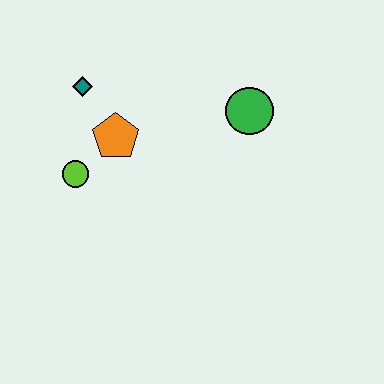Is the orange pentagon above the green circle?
No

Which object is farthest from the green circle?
The lime circle is farthest from the green circle.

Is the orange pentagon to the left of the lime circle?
No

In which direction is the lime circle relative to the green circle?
The lime circle is to the left of the green circle.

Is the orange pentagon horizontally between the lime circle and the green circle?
Yes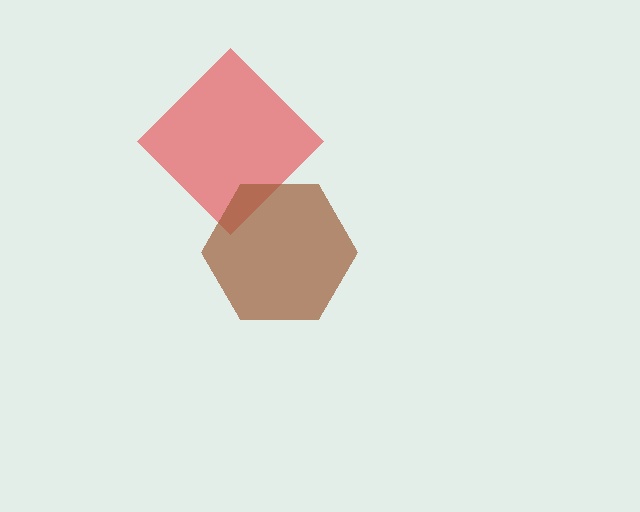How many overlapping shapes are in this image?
There are 2 overlapping shapes in the image.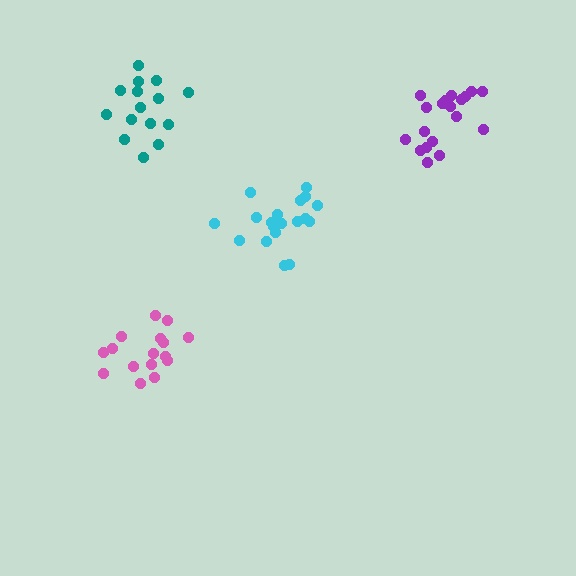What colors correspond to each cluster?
The clusters are colored: purple, cyan, pink, teal.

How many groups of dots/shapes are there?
There are 4 groups.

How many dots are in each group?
Group 1: 19 dots, Group 2: 20 dots, Group 3: 16 dots, Group 4: 15 dots (70 total).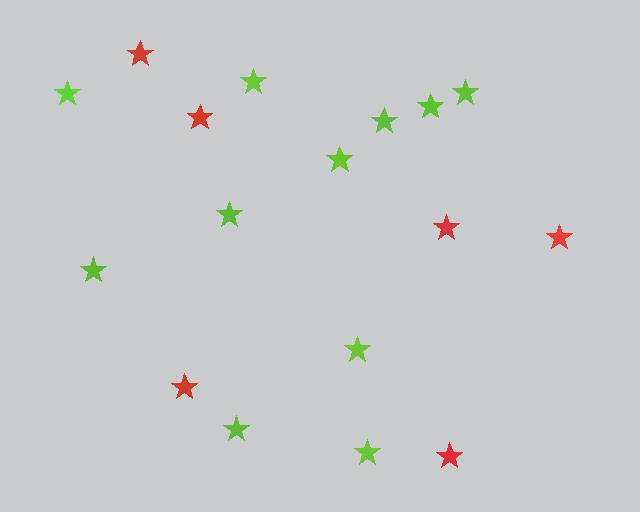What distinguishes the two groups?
There are 2 groups: one group of red stars (6) and one group of lime stars (11).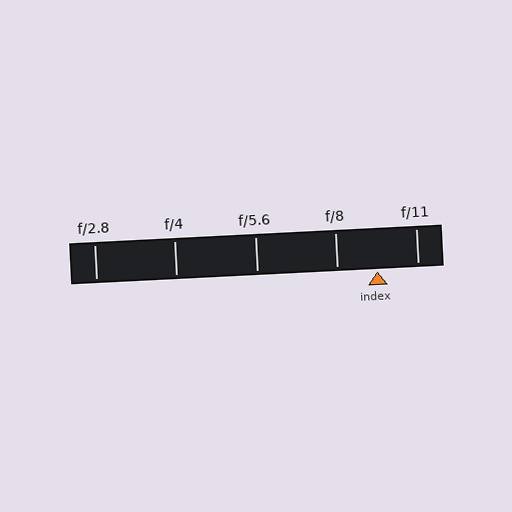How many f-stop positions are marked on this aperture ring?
There are 5 f-stop positions marked.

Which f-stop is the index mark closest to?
The index mark is closest to f/8.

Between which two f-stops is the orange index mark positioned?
The index mark is between f/8 and f/11.